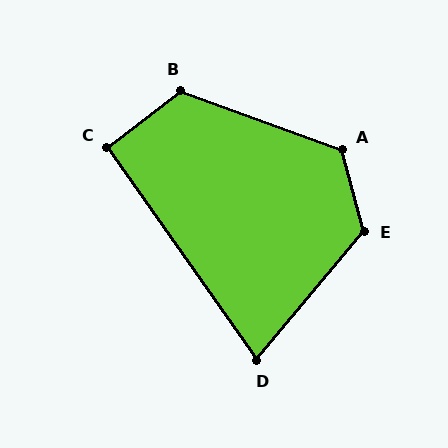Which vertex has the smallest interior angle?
D, at approximately 75 degrees.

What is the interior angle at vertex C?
Approximately 92 degrees (approximately right).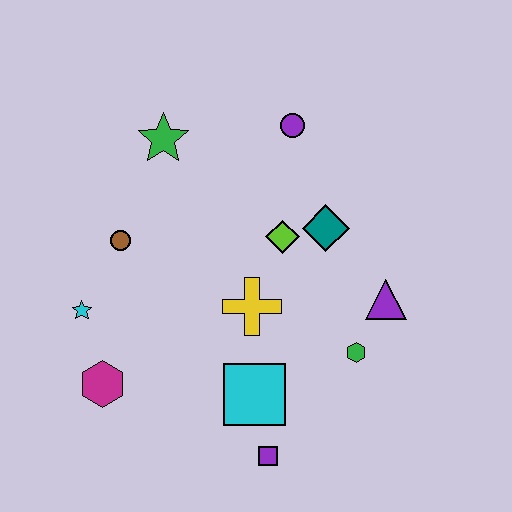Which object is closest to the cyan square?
The purple square is closest to the cyan square.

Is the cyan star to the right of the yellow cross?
No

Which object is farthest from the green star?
The purple square is farthest from the green star.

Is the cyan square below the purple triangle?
Yes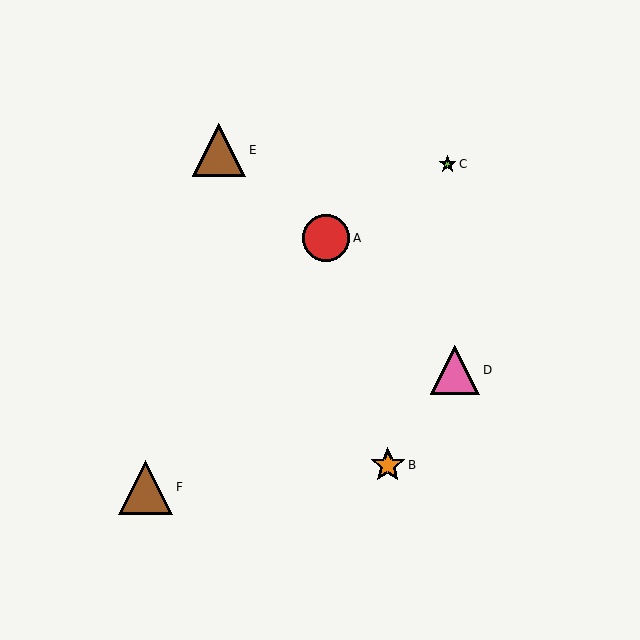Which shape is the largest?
The brown triangle (labeled F) is the largest.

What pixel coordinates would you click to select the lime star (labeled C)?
Click at (448, 164) to select the lime star C.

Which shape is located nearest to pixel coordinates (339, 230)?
The red circle (labeled A) at (326, 238) is nearest to that location.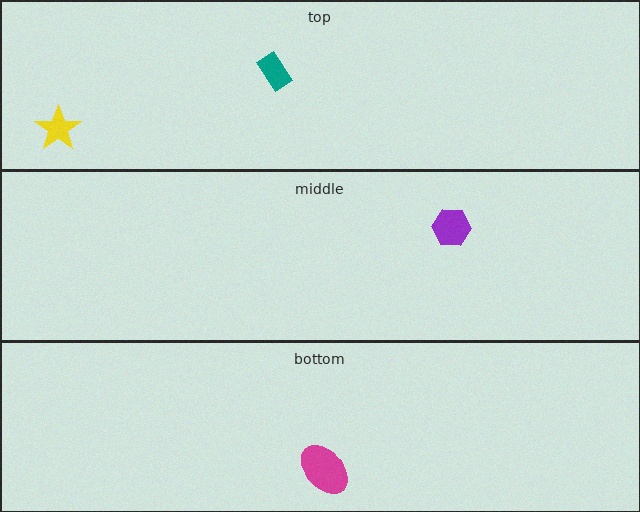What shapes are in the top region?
The teal rectangle, the yellow star.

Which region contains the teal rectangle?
The top region.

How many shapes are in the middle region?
1.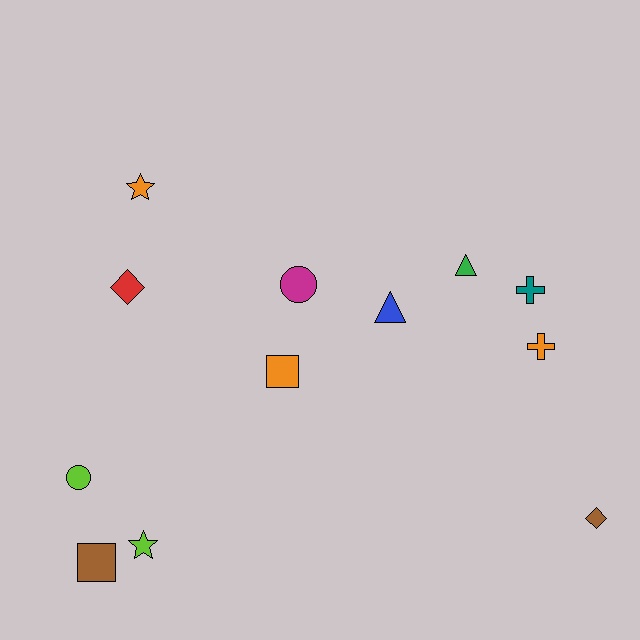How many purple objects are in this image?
There are no purple objects.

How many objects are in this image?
There are 12 objects.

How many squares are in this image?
There are 2 squares.